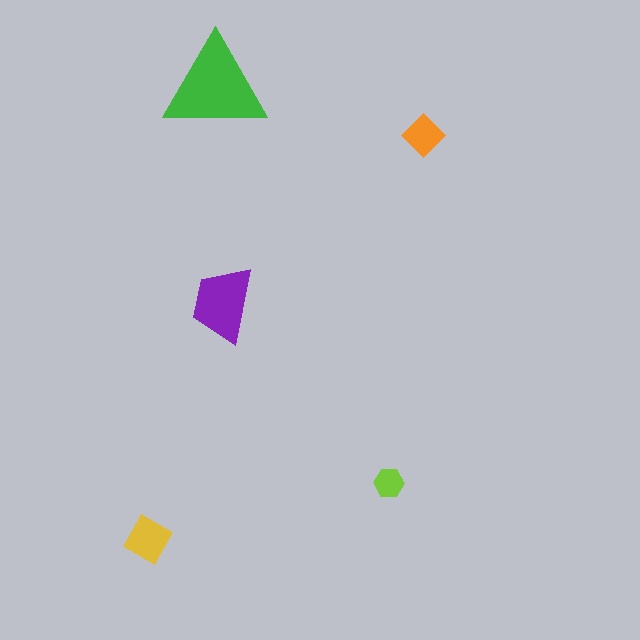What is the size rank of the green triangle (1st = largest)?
1st.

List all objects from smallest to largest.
The lime hexagon, the orange diamond, the yellow square, the purple trapezoid, the green triangle.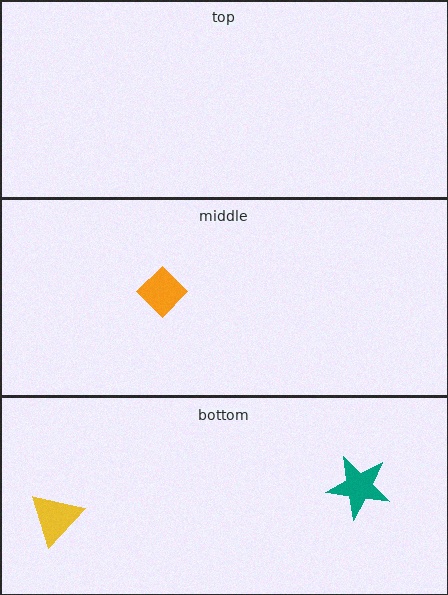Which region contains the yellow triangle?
The bottom region.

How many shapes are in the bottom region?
2.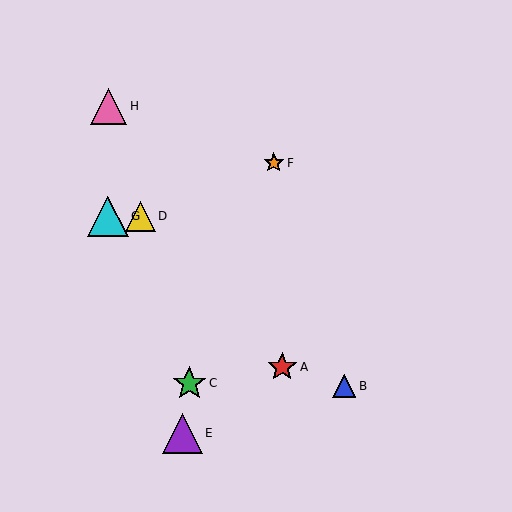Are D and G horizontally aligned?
Yes, both are at y≈216.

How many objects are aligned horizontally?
2 objects (D, G) are aligned horizontally.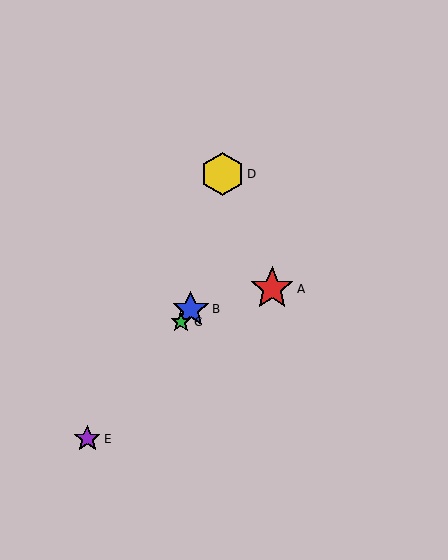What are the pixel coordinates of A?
Object A is at (272, 289).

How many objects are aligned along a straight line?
3 objects (B, C, E) are aligned along a straight line.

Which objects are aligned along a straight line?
Objects B, C, E are aligned along a straight line.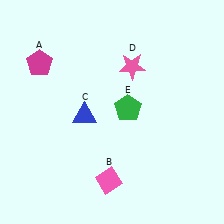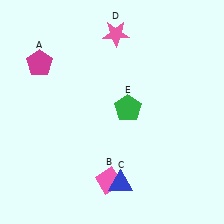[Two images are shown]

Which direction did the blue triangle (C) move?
The blue triangle (C) moved down.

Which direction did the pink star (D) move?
The pink star (D) moved up.